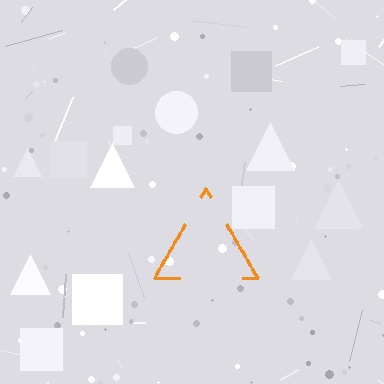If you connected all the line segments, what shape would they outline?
They would outline a triangle.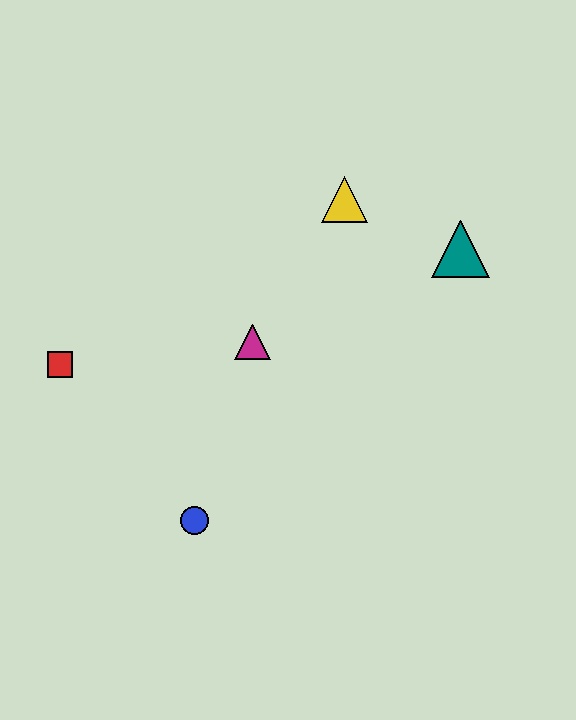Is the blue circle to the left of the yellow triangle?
Yes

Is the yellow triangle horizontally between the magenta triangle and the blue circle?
No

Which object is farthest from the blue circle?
The teal triangle is farthest from the blue circle.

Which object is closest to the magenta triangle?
The yellow triangle is closest to the magenta triangle.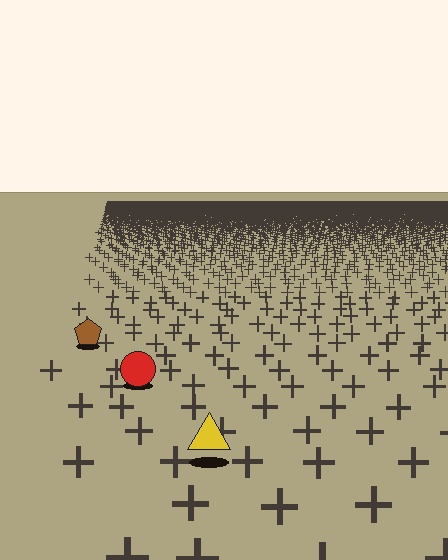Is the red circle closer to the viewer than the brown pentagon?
Yes. The red circle is closer — you can tell from the texture gradient: the ground texture is coarser near it.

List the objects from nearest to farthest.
From nearest to farthest: the yellow triangle, the red circle, the brown pentagon.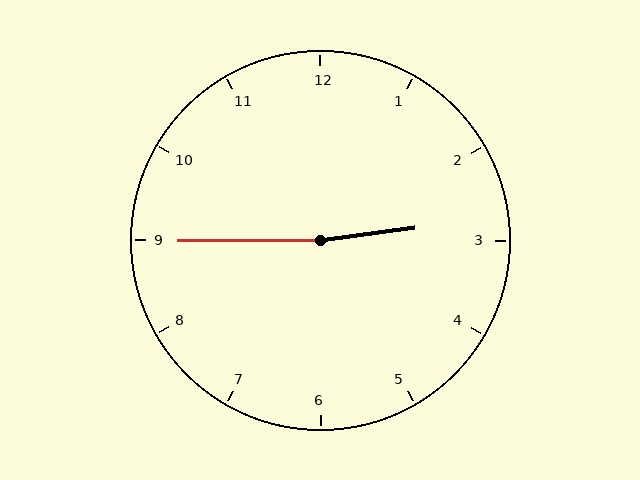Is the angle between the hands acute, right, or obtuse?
It is obtuse.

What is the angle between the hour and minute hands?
Approximately 172 degrees.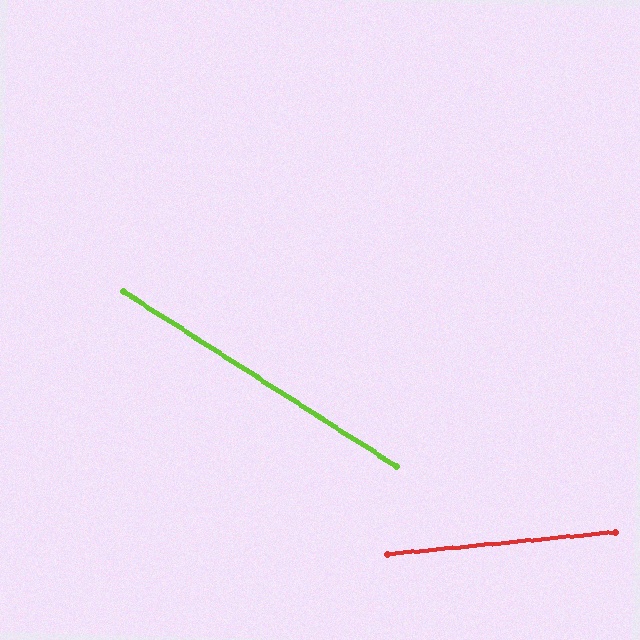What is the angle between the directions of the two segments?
Approximately 38 degrees.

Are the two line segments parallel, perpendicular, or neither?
Neither parallel nor perpendicular — they differ by about 38°.